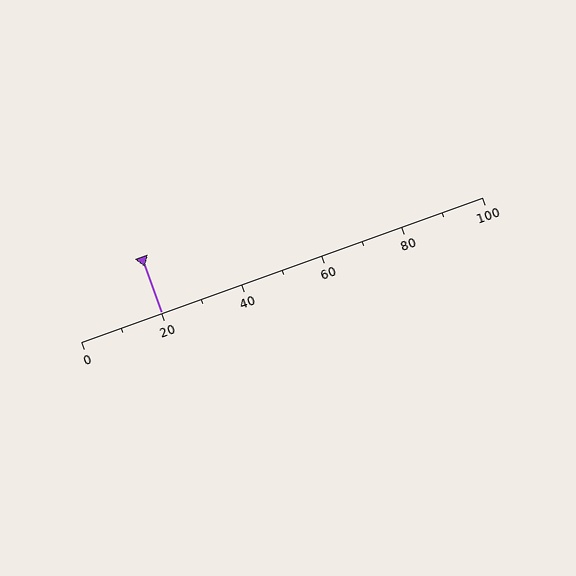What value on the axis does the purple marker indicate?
The marker indicates approximately 20.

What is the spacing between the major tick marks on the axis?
The major ticks are spaced 20 apart.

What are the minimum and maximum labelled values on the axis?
The axis runs from 0 to 100.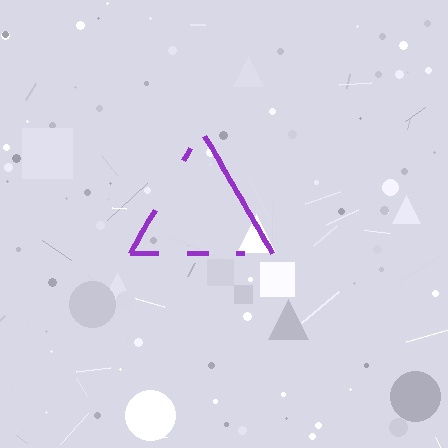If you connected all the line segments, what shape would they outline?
They would outline a triangle.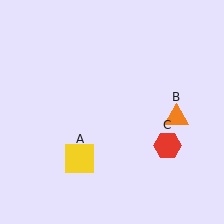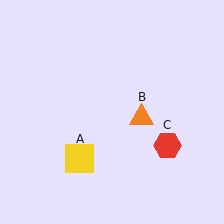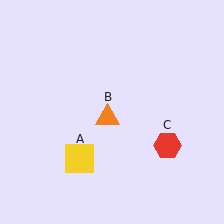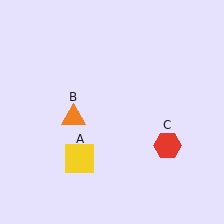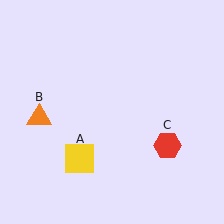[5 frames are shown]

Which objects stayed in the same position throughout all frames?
Yellow square (object A) and red hexagon (object C) remained stationary.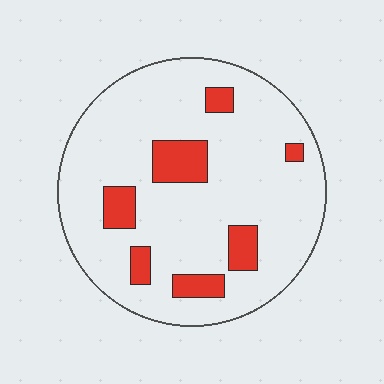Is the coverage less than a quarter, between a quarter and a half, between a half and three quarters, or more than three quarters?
Less than a quarter.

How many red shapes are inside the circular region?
7.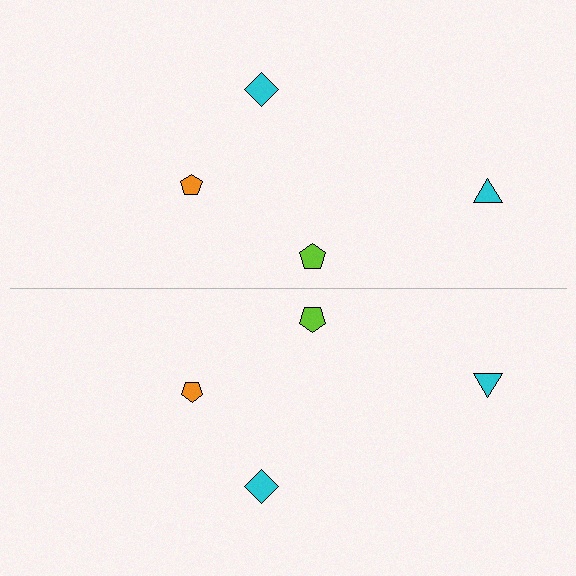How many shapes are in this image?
There are 8 shapes in this image.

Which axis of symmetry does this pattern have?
The pattern has a horizontal axis of symmetry running through the center of the image.